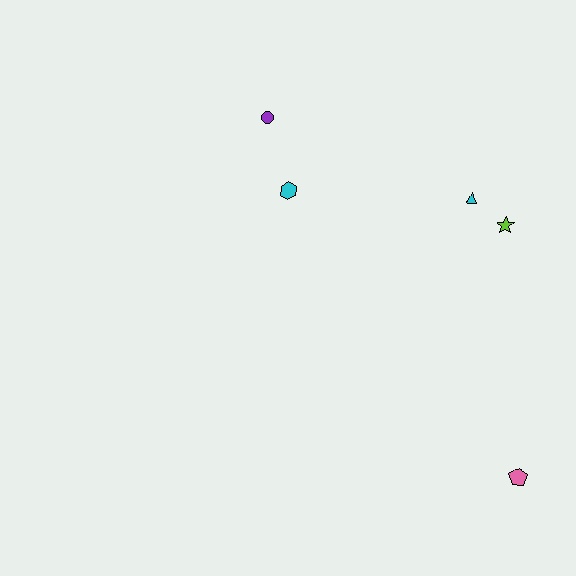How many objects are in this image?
There are 5 objects.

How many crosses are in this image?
There are no crosses.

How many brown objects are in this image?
There are no brown objects.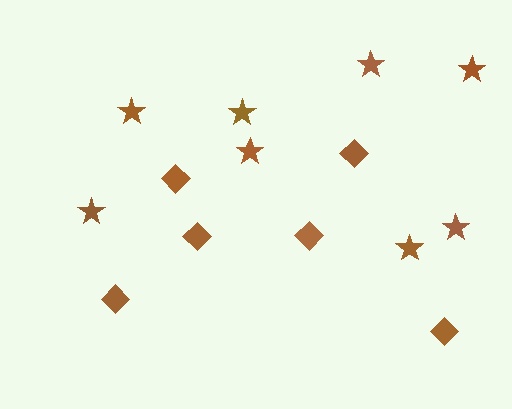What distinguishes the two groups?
There are 2 groups: one group of diamonds (6) and one group of stars (8).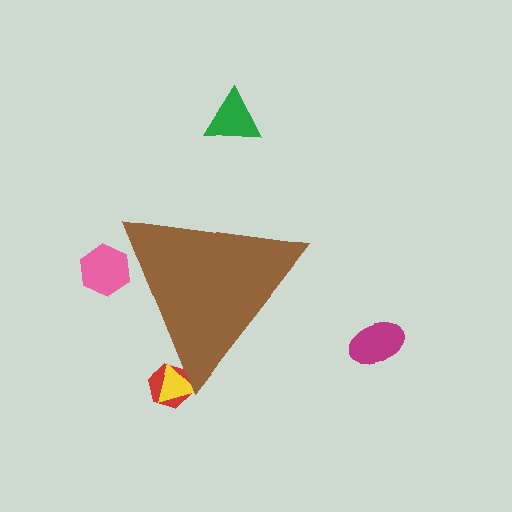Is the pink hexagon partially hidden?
Yes, the pink hexagon is partially hidden behind the brown triangle.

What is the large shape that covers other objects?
A brown triangle.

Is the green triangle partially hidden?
No, the green triangle is fully visible.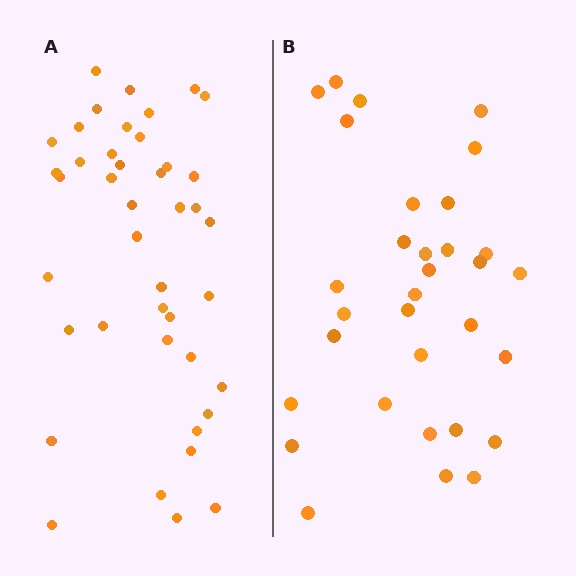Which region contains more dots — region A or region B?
Region A (the left region) has more dots.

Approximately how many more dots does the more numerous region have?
Region A has roughly 10 or so more dots than region B.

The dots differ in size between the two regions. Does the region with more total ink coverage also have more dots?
No. Region B has more total ink coverage because its dots are larger, but region A actually contains more individual dots. Total area can be misleading — the number of items is what matters here.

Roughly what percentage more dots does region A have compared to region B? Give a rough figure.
About 30% more.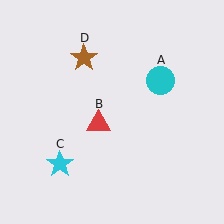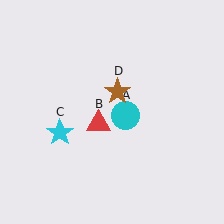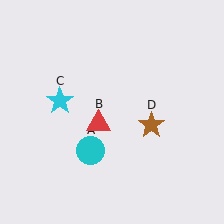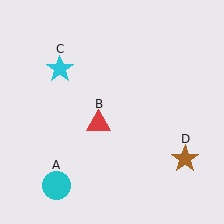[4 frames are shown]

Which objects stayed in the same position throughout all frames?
Red triangle (object B) remained stationary.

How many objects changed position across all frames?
3 objects changed position: cyan circle (object A), cyan star (object C), brown star (object D).